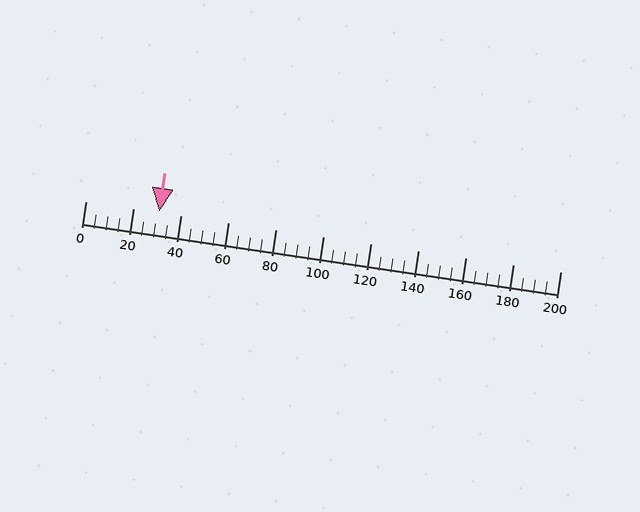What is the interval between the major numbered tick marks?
The major tick marks are spaced 20 units apart.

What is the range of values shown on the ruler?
The ruler shows values from 0 to 200.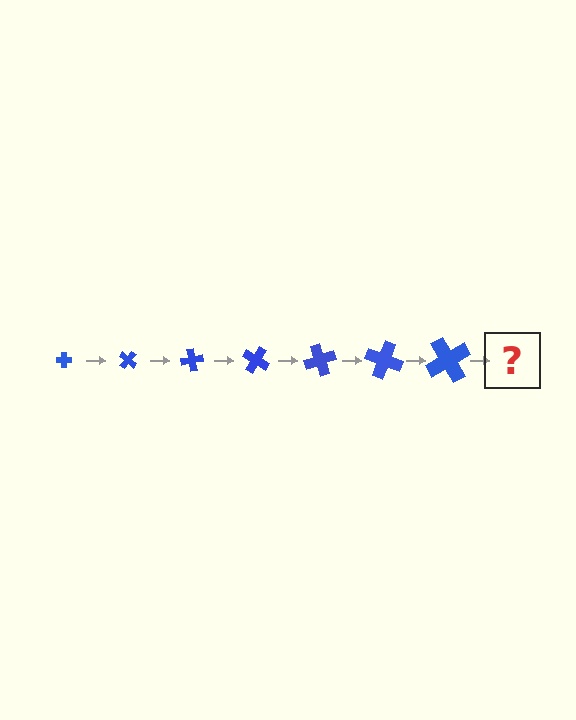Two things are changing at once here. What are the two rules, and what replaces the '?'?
The two rules are that the cross grows larger each step and it rotates 40 degrees each step. The '?' should be a cross, larger than the previous one and rotated 280 degrees from the start.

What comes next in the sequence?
The next element should be a cross, larger than the previous one and rotated 280 degrees from the start.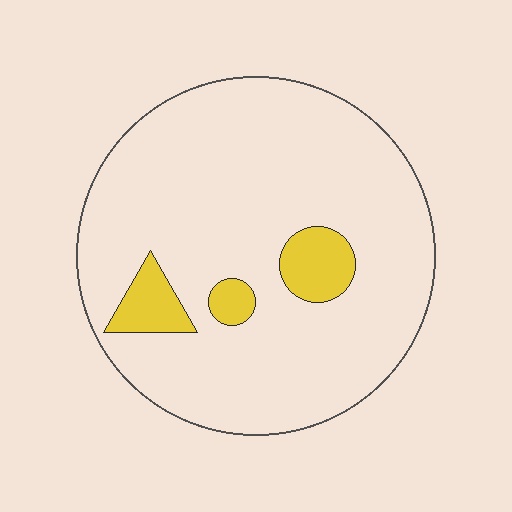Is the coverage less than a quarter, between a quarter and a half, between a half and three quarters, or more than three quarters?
Less than a quarter.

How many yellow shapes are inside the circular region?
3.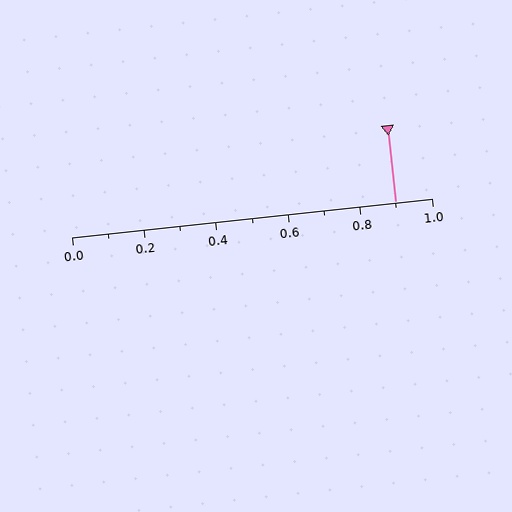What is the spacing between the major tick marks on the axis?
The major ticks are spaced 0.2 apart.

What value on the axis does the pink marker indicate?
The marker indicates approximately 0.9.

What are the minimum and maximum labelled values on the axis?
The axis runs from 0.0 to 1.0.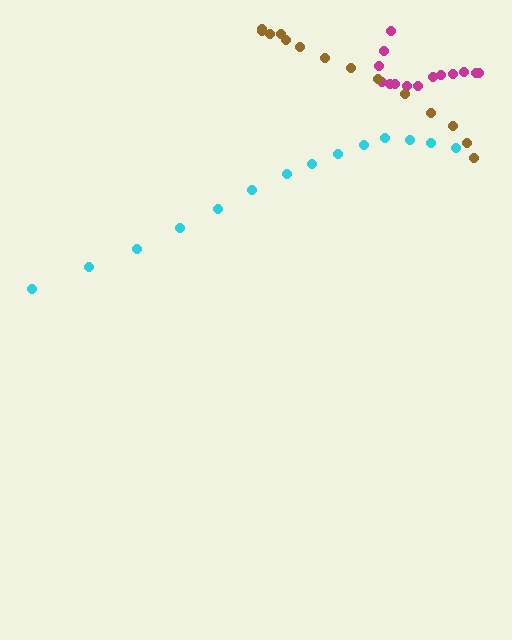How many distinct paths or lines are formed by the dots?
There are 3 distinct paths.